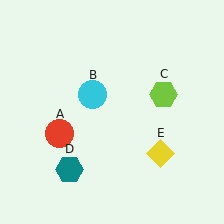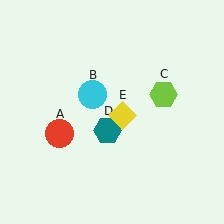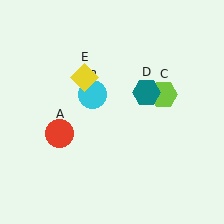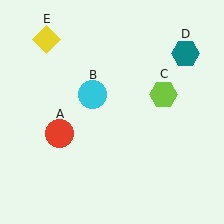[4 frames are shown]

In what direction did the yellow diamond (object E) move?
The yellow diamond (object E) moved up and to the left.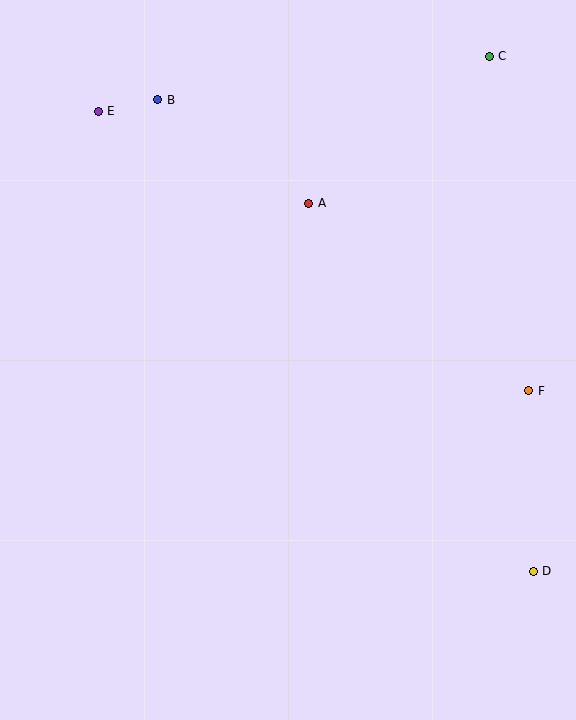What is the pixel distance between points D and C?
The distance between D and C is 517 pixels.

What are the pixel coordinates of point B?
Point B is at (158, 100).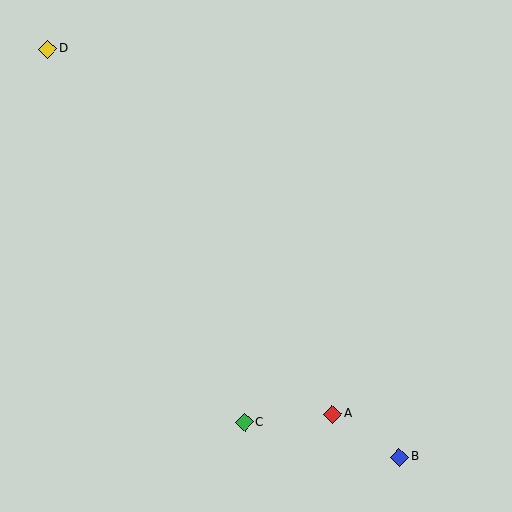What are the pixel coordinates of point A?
Point A is at (333, 414).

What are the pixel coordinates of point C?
Point C is at (244, 422).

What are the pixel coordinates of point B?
Point B is at (399, 457).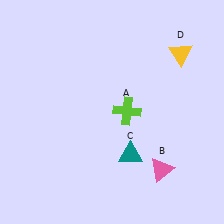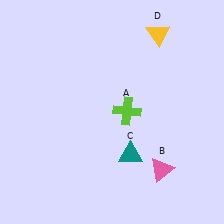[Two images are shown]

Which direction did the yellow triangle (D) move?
The yellow triangle (D) moved left.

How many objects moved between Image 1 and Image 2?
1 object moved between the two images.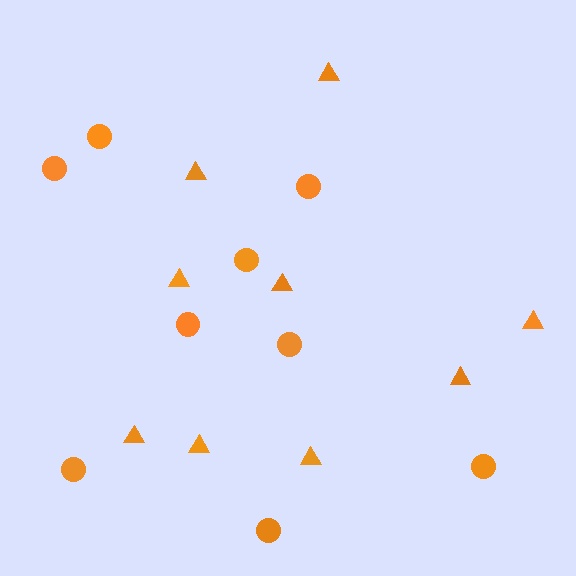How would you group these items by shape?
There are 2 groups: one group of triangles (9) and one group of circles (9).